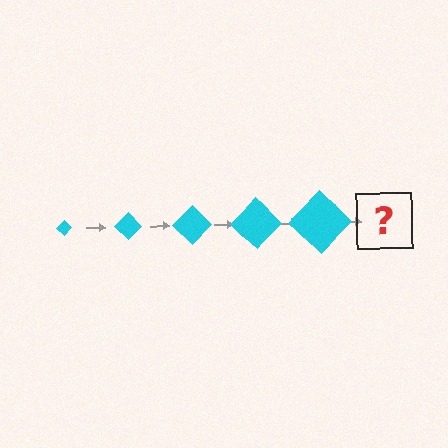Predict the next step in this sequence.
The next step is a cyan diamond, larger than the previous one.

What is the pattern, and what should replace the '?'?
The pattern is that the diamond gets progressively larger each step. The '?' should be a cyan diamond, larger than the previous one.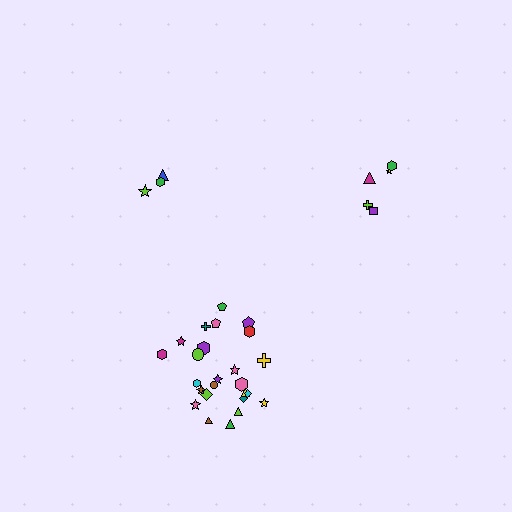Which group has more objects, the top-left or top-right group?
The top-right group.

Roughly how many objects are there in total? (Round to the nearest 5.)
Roughly 35 objects in total.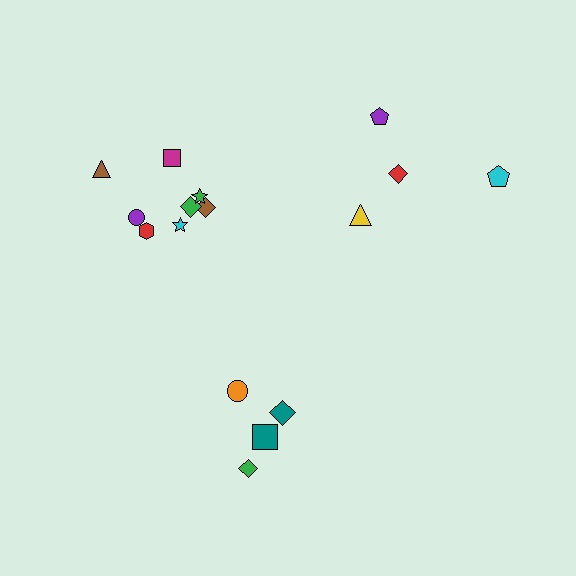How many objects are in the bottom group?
There are 4 objects.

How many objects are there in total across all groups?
There are 16 objects.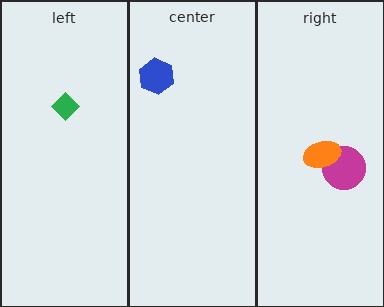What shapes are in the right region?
The magenta circle, the orange ellipse.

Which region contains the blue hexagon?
The center region.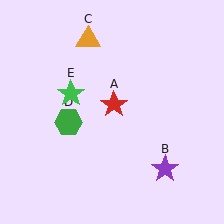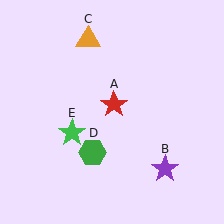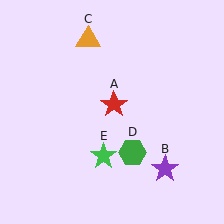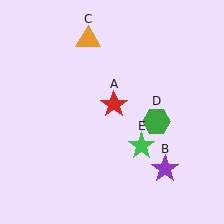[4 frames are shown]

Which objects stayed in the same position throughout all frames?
Red star (object A) and purple star (object B) and orange triangle (object C) remained stationary.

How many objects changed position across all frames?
2 objects changed position: green hexagon (object D), green star (object E).